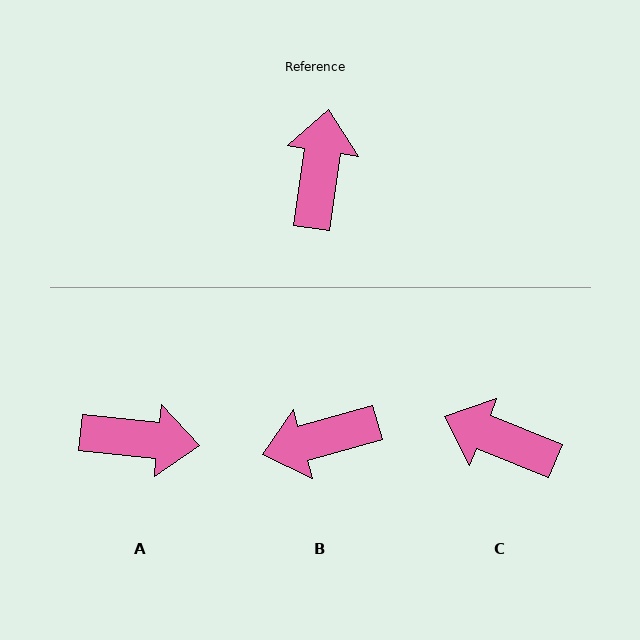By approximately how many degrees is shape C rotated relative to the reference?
Approximately 76 degrees counter-clockwise.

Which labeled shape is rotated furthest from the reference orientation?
B, about 114 degrees away.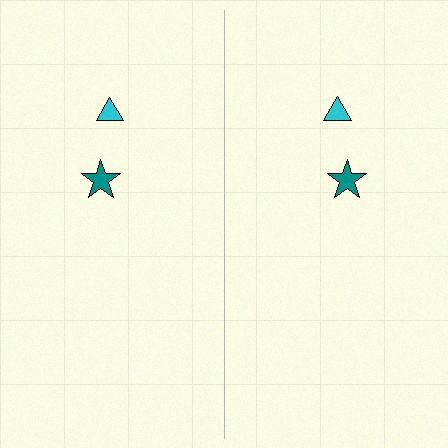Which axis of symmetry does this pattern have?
The pattern has a vertical axis of symmetry running through the center of the image.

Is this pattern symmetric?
Yes, this pattern has bilateral (reflection) symmetry.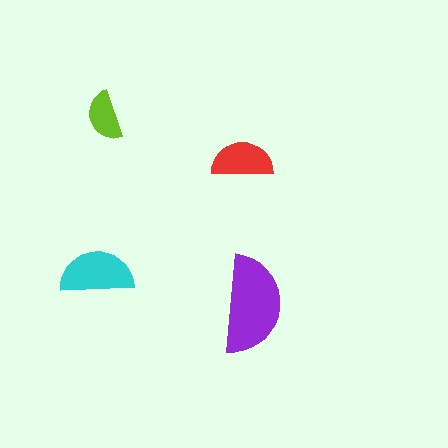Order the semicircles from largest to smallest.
the purple one, the cyan one, the red one, the lime one.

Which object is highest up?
The lime semicircle is topmost.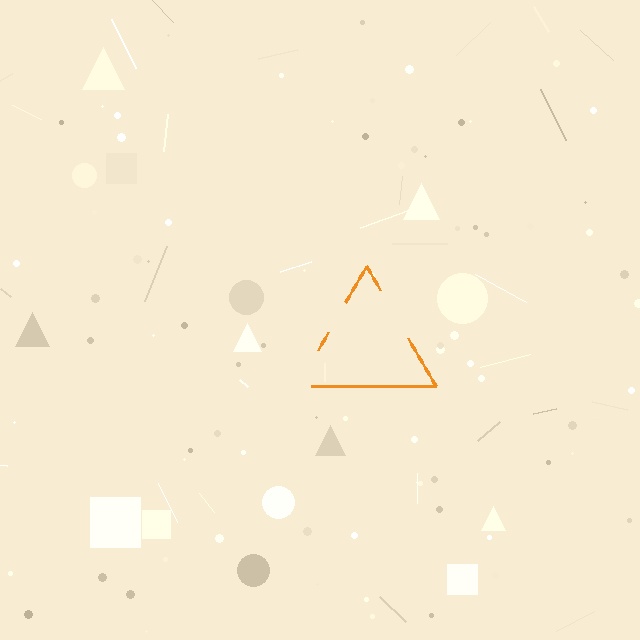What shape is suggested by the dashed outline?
The dashed outline suggests a triangle.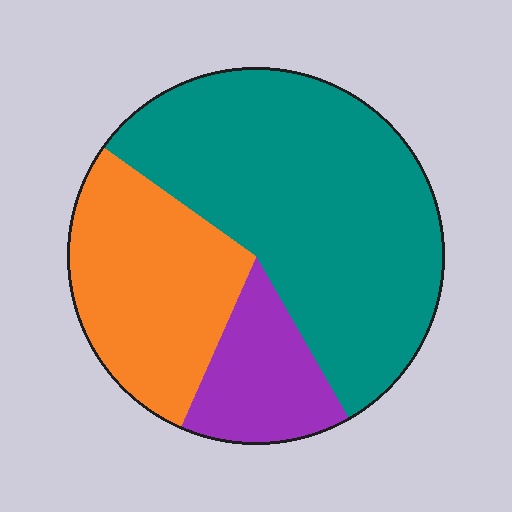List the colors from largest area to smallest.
From largest to smallest: teal, orange, purple.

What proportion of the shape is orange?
Orange covers around 30% of the shape.